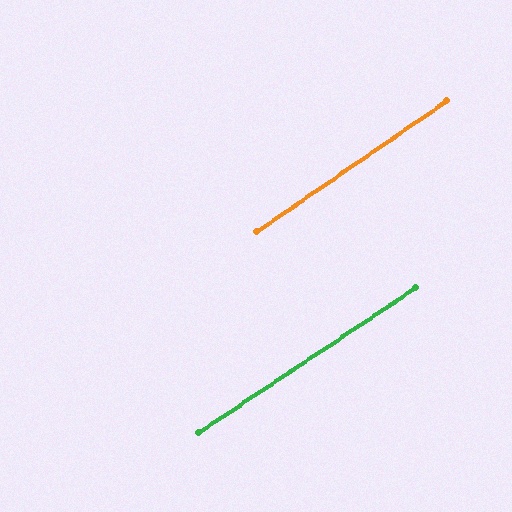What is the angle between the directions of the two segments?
Approximately 1 degree.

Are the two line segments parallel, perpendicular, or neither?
Parallel — their directions differ by only 1.0°.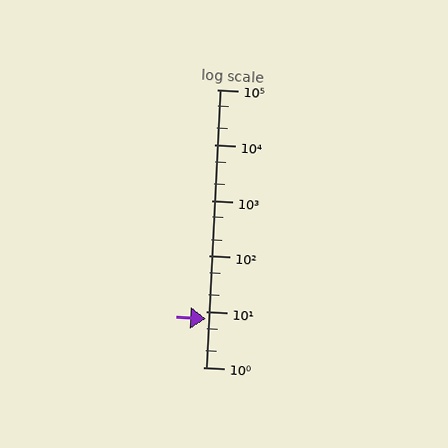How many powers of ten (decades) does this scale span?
The scale spans 5 decades, from 1 to 100000.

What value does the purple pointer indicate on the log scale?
The pointer indicates approximately 7.5.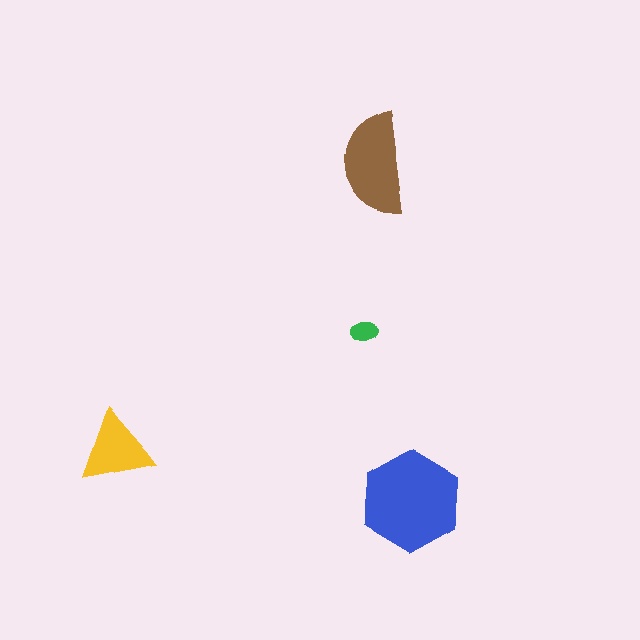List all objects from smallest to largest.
The green ellipse, the yellow triangle, the brown semicircle, the blue hexagon.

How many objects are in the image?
There are 4 objects in the image.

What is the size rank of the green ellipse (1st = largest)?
4th.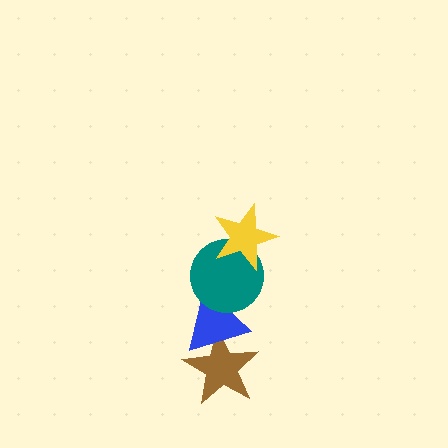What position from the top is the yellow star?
The yellow star is 1st from the top.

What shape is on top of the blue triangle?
The teal circle is on top of the blue triangle.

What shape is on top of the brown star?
The blue triangle is on top of the brown star.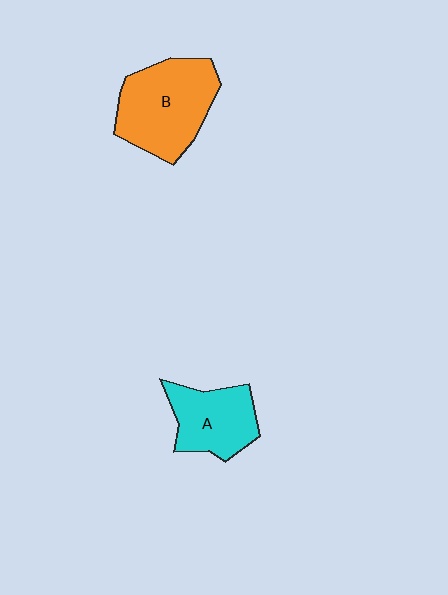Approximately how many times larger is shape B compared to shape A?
Approximately 1.4 times.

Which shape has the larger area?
Shape B (orange).